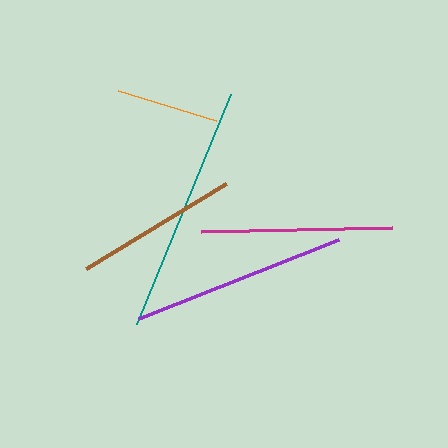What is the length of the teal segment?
The teal segment is approximately 249 pixels long.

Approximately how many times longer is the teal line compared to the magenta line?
The teal line is approximately 1.3 times the length of the magenta line.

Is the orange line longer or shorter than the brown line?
The brown line is longer than the orange line.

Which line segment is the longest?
The teal line is the longest at approximately 249 pixels.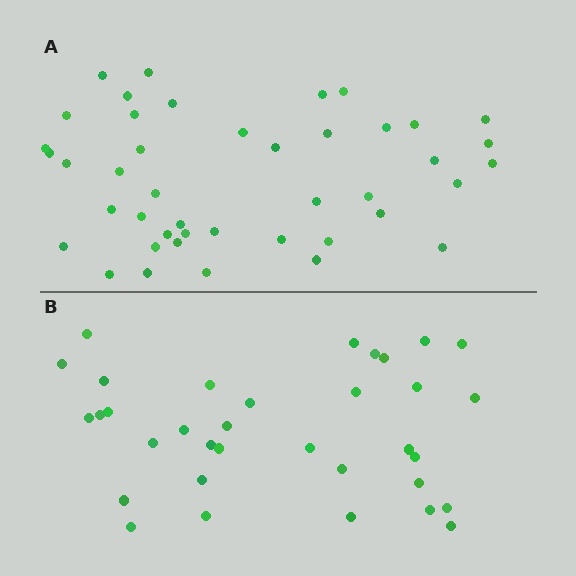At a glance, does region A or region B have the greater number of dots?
Region A (the top region) has more dots.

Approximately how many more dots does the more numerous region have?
Region A has roughly 8 or so more dots than region B.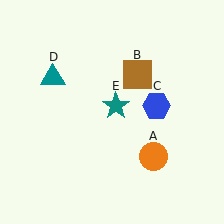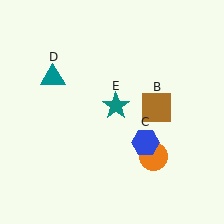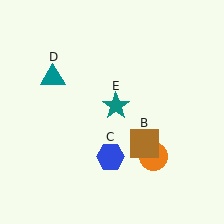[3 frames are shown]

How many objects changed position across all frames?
2 objects changed position: brown square (object B), blue hexagon (object C).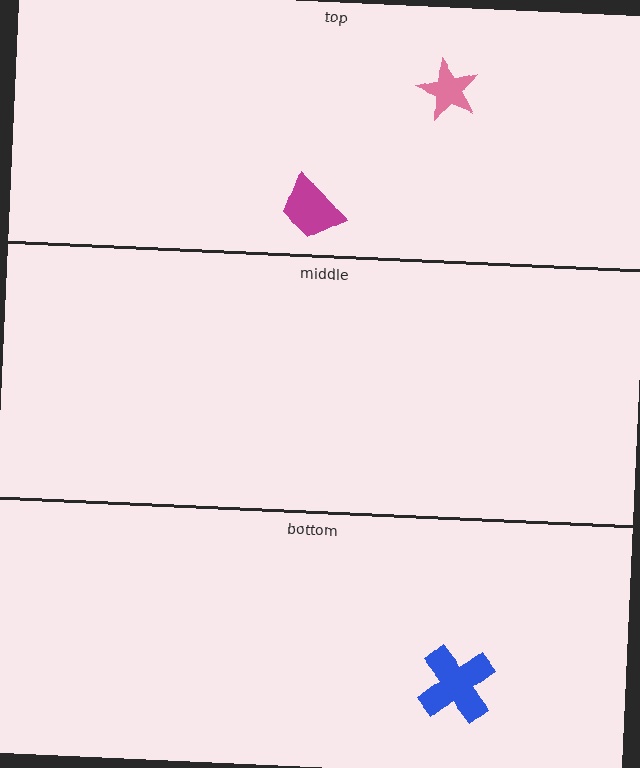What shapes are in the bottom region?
The blue cross.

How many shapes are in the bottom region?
1.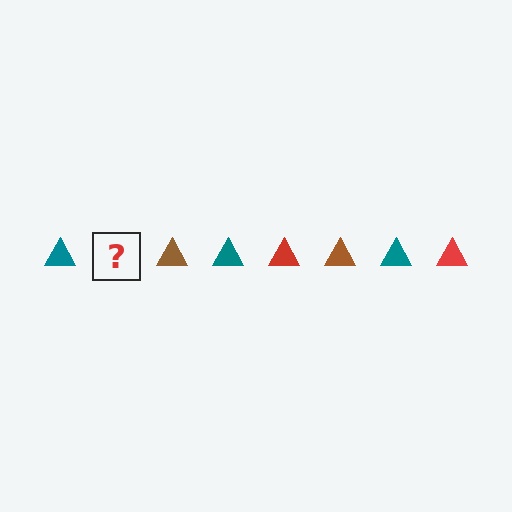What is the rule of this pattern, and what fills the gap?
The rule is that the pattern cycles through teal, red, brown triangles. The gap should be filled with a red triangle.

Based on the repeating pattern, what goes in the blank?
The blank should be a red triangle.